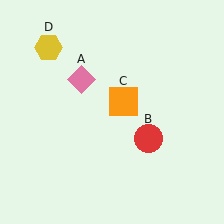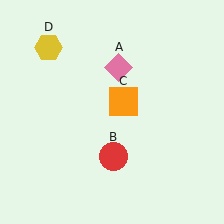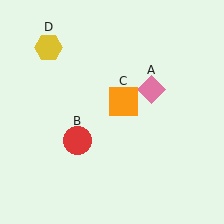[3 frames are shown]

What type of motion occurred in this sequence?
The pink diamond (object A), red circle (object B) rotated clockwise around the center of the scene.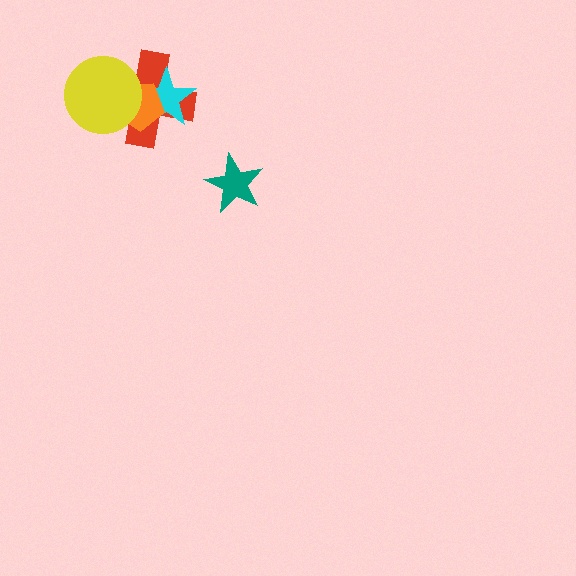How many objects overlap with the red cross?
3 objects overlap with the red cross.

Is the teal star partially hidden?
No, no other shape covers it.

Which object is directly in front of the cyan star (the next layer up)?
The orange pentagon is directly in front of the cyan star.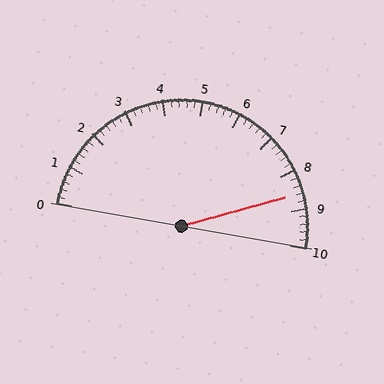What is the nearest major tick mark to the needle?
The nearest major tick mark is 9.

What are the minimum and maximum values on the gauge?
The gauge ranges from 0 to 10.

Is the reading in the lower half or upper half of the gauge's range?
The reading is in the upper half of the range (0 to 10).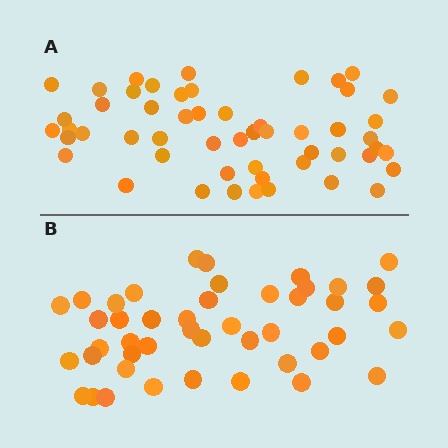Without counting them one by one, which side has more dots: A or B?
Region A (the top region) has more dots.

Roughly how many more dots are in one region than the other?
Region A has roughly 8 or so more dots than region B.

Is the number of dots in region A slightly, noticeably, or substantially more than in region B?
Region A has only slightly more — the two regions are fairly close. The ratio is roughly 1.2 to 1.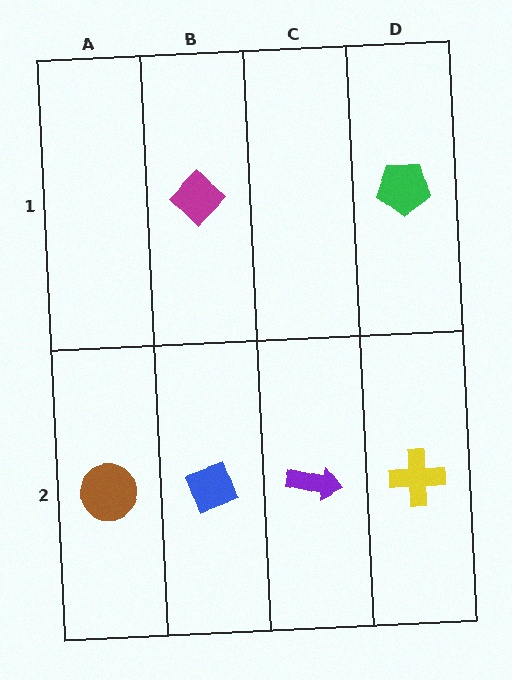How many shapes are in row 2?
4 shapes.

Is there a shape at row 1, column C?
No, that cell is empty.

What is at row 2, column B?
A blue diamond.